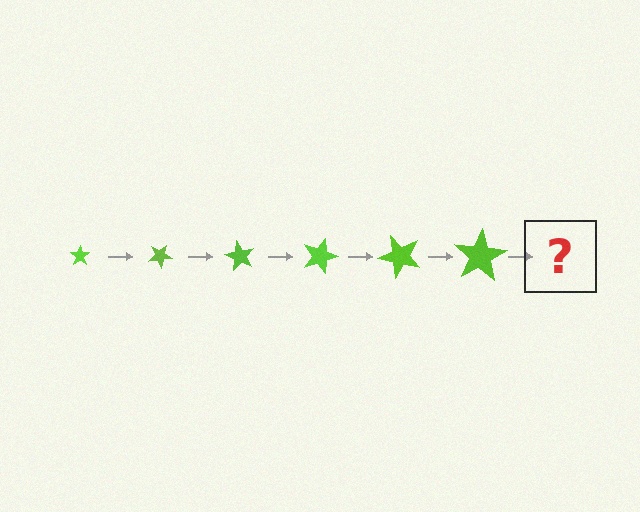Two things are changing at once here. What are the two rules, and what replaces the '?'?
The two rules are that the star grows larger each step and it rotates 30 degrees each step. The '?' should be a star, larger than the previous one and rotated 180 degrees from the start.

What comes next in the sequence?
The next element should be a star, larger than the previous one and rotated 180 degrees from the start.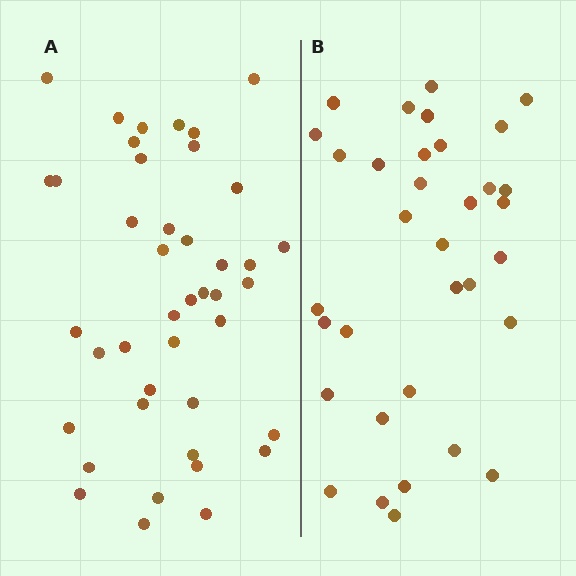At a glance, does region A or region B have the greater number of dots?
Region A (the left region) has more dots.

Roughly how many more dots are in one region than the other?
Region A has roughly 8 or so more dots than region B.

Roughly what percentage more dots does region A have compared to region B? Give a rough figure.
About 25% more.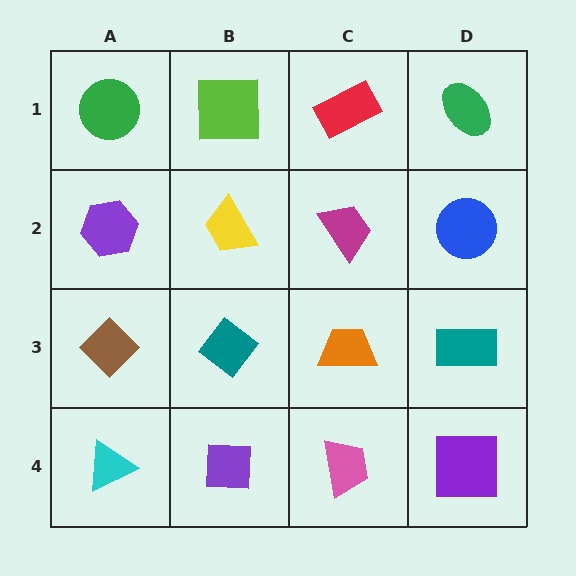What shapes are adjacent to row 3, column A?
A purple hexagon (row 2, column A), a cyan triangle (row 4, column A), a teal diamond (row 3, column B).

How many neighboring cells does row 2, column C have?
4.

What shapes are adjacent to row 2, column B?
A lime square (row 1, column B), a teal diamond (row 3, column B), a purple hexagon (row 2, column A), a magenta trapezoid (row 2, column C).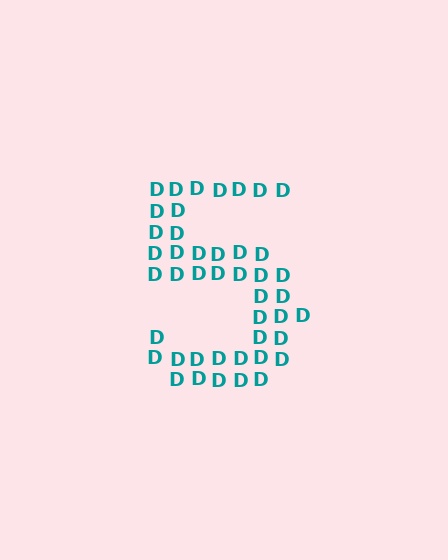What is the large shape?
The large shape is the digit 5.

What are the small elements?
The small elements are letter D's.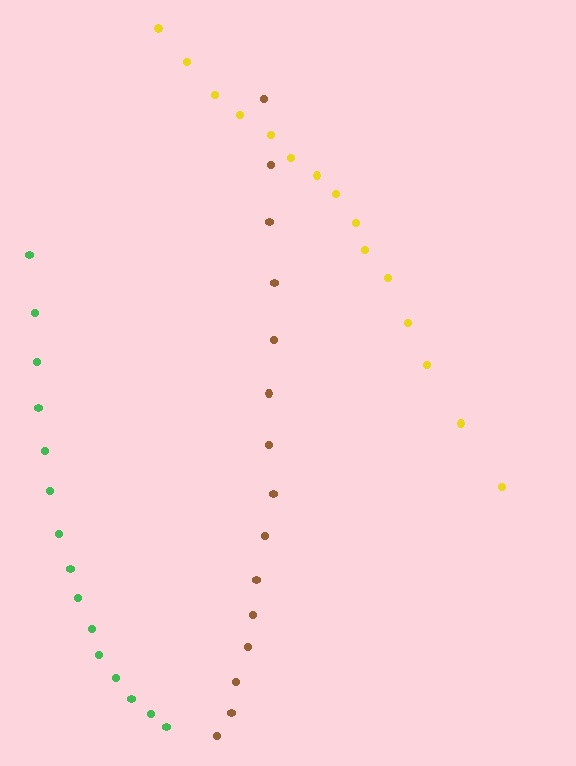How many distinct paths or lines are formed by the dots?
There are 3 distinct paths.